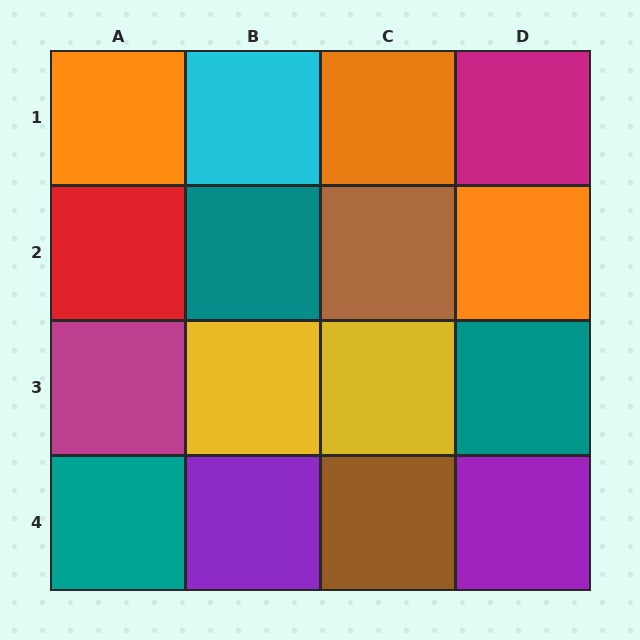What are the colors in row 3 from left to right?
Magenta, yellow, yellow, teal.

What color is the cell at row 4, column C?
Brown.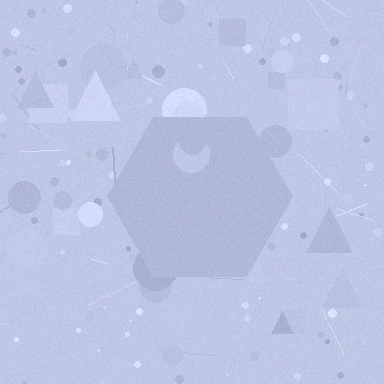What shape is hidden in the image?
A hexagon is hidden in the image.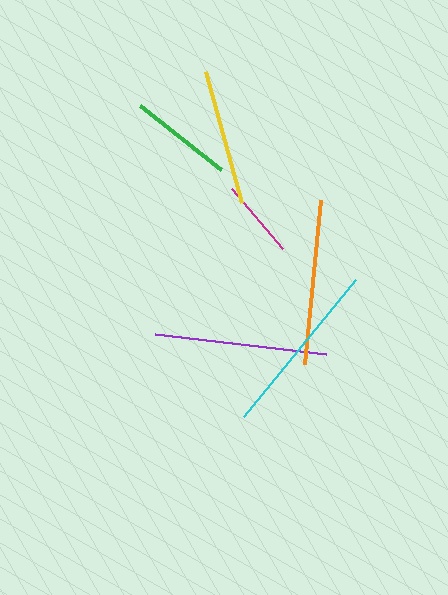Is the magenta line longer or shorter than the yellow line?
The yellow line is longer than the magenta line.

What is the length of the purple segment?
The purple segment is approximately 173 pixels long.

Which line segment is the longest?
The cyan line is the longest at approximately 177 pixels.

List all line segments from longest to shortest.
From longest to shortest: cyan, purple, orange, yellow, green, magenta.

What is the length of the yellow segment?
The yellow segment is approximately 136 pixels long.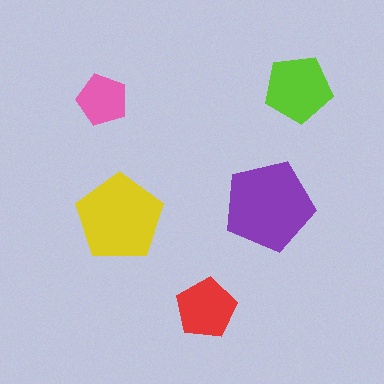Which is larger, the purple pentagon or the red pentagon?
The purple one.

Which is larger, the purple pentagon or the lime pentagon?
The purple one.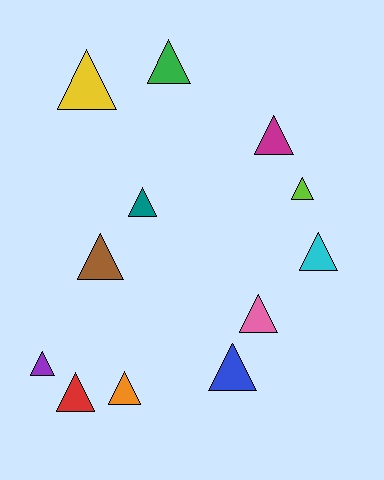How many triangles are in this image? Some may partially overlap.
There are 12 triangles.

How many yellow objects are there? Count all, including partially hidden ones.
There is 1 yellow object.